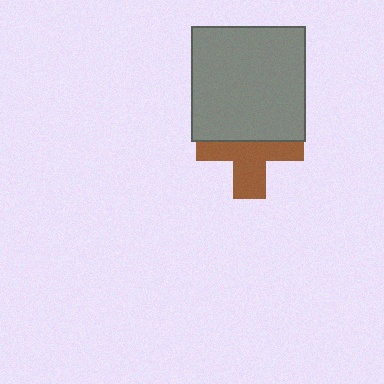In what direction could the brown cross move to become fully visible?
The brown cross could move down. That would shift it out from behind the gray square entirely.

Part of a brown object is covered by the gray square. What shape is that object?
It is a cross.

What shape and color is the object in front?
The object in front is a gray square.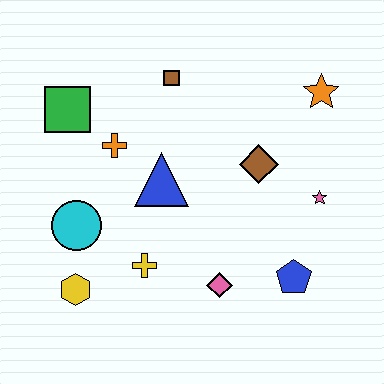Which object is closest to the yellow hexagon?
The cyan circle is closest to the yellow hexagon.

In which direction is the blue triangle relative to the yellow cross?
The blue triangle is above the yellow cross.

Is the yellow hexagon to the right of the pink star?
No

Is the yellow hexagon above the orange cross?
No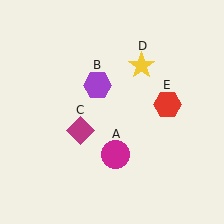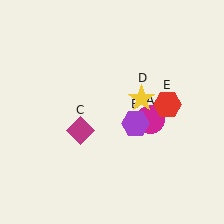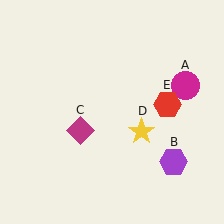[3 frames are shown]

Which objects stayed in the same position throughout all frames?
Magenta diamond (object C) and red hexagon (object E) remained stationary.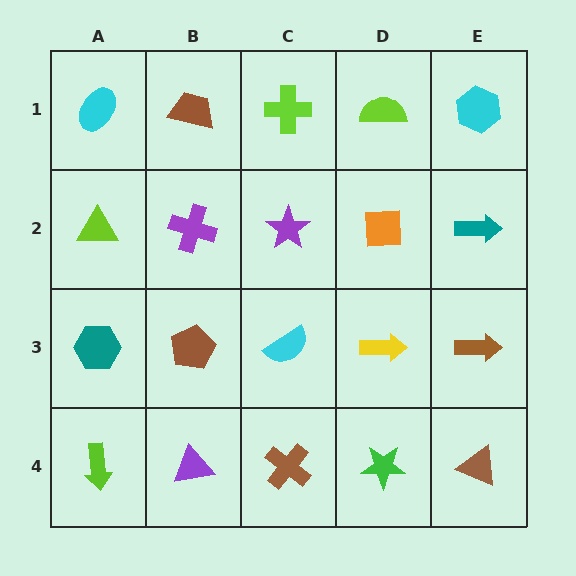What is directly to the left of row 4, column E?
A green star.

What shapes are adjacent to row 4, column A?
A teal hexagon (row 3, column A), a purple triangle (row 4, column B).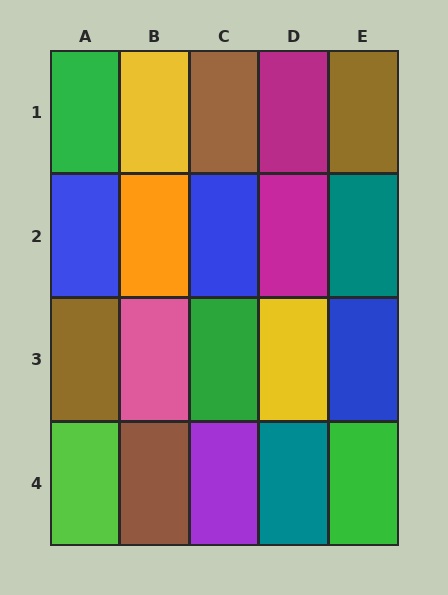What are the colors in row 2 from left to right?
Blue, orange, blue, magenta, teal.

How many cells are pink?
1 cell is pink.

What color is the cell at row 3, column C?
Green.